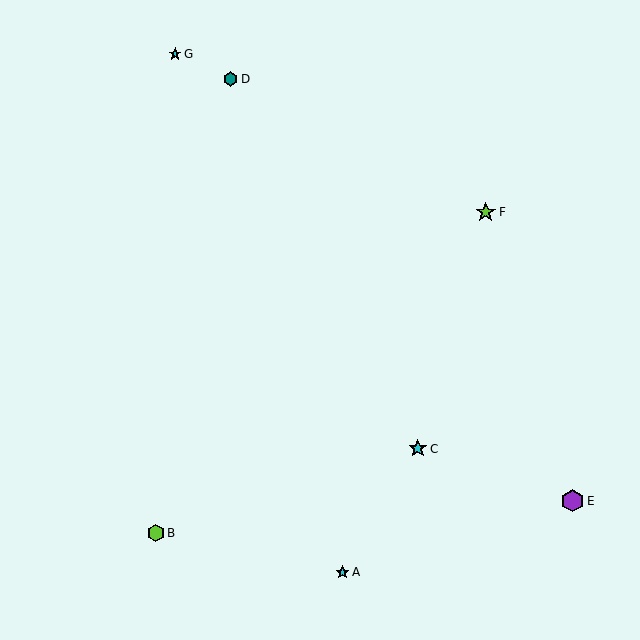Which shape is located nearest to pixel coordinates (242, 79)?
The teal hexagon (labeled D) at (230, 79) is nearest to that location.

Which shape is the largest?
The purple hexagon (labeled E) is the largest.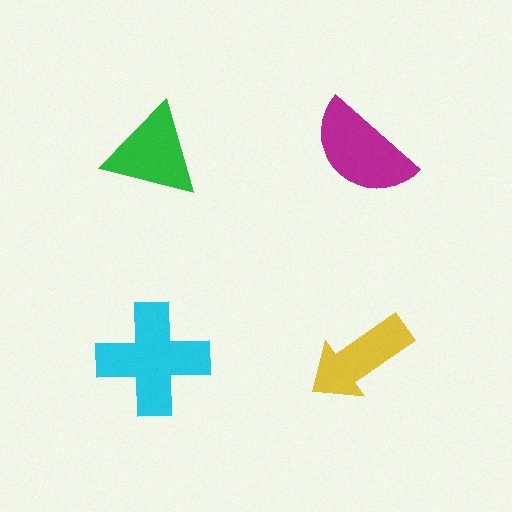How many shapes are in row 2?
2 shapes.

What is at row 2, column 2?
A yellow arrow.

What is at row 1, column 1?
A green triangle.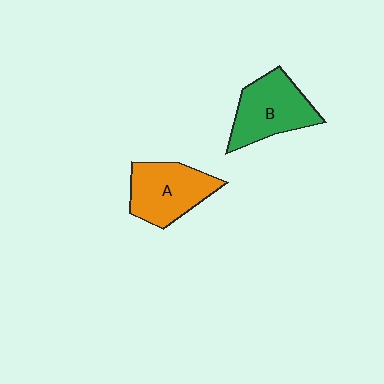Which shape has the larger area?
Shape B (green).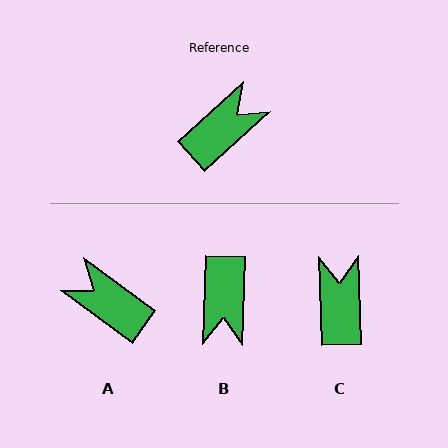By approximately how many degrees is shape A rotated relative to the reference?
Approximately 101 degrees counter-clockwise.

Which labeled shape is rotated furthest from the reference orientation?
B, about 134 degrees away.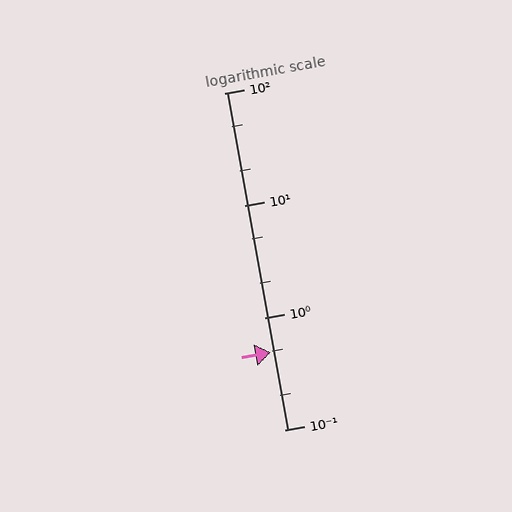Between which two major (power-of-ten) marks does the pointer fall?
The pointer is between 0.1 and 1.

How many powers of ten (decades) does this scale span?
The scale spans 3 decades, from 0.1 to 100.